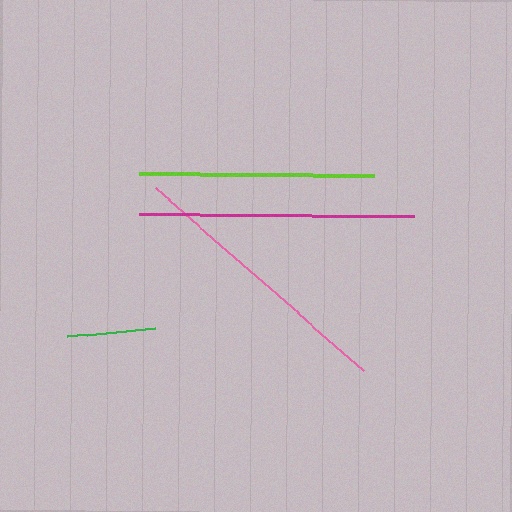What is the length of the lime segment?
The lime segment is approximately 235 pixels long.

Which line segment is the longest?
The pink line is the longest at approximately 277 pixels.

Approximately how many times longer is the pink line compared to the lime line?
The pink line is approximately 1.2 times the length of the lime line.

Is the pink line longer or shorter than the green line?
The pink line is longer than the green line.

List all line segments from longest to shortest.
From longest to shortest: pink, magenta, lime, green.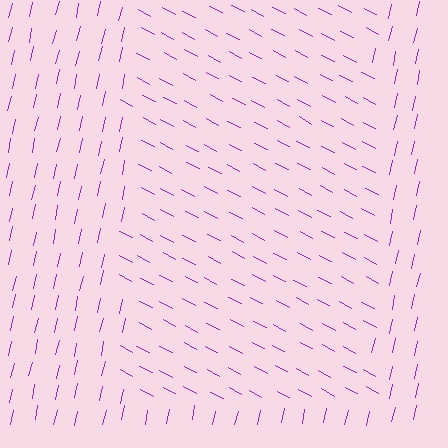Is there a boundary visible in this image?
Yes, there is a texture boundary formed by a change in line orientation.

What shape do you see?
I see a rectangle.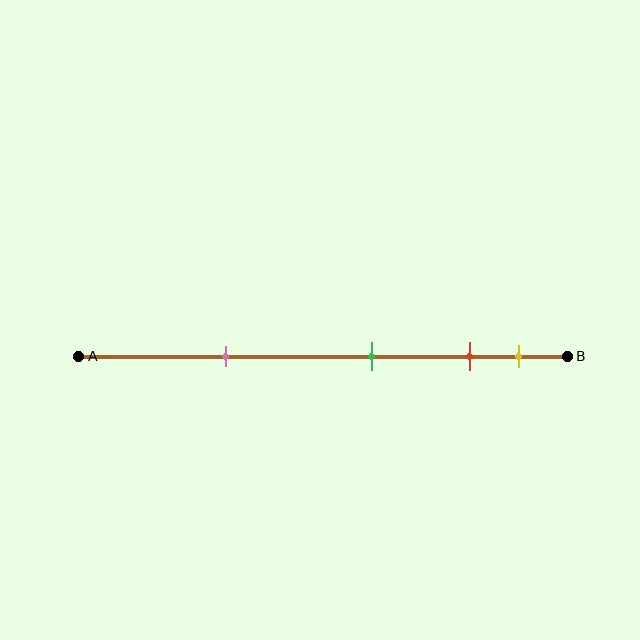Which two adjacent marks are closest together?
The red and yellow marks are the closest adjacent pair.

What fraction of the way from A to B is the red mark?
The red mark is approximately 80% (0.8) of the way from A to B.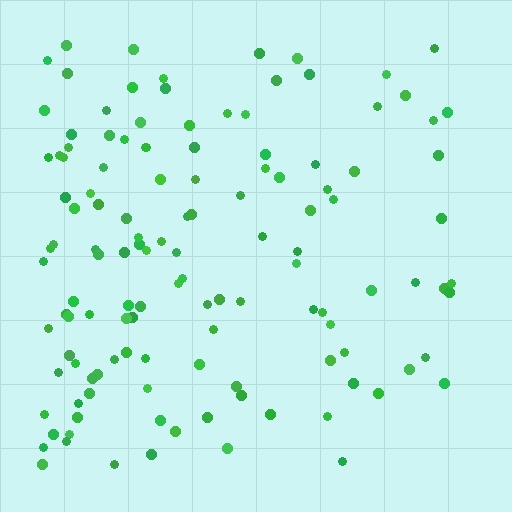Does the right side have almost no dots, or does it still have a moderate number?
Still a moderate number, just noticeably fewer than the left.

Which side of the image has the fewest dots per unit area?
The right.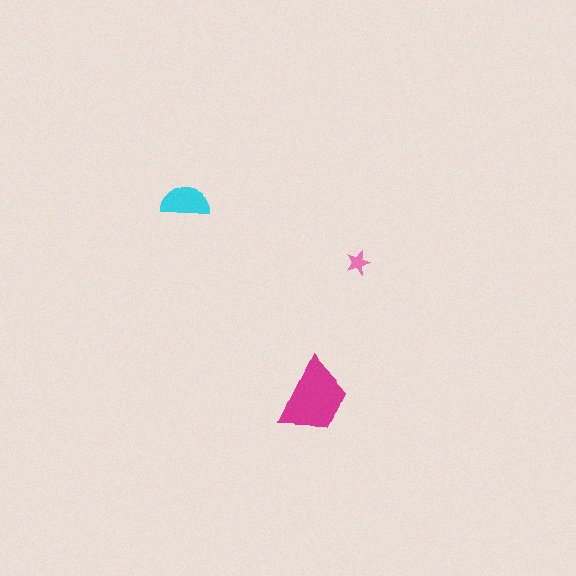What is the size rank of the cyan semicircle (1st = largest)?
2nd.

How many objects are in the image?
There are 3 objects in the image.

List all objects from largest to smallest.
The magenta trapezoid, the cyan semicircle, the pink star.